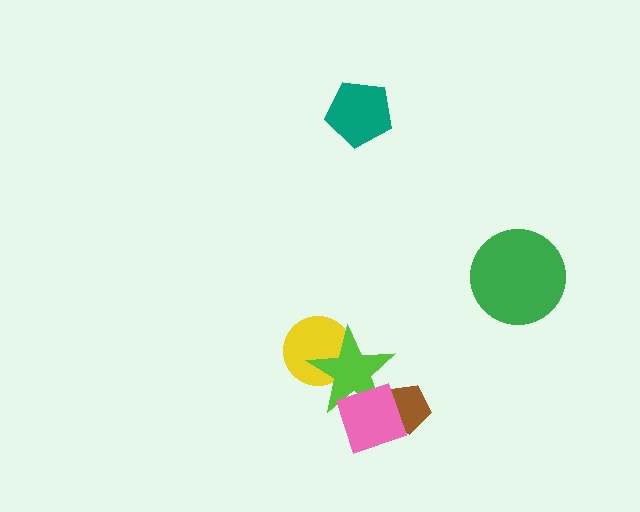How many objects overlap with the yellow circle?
1 object overlaps with the yellow circle.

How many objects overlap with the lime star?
3 objects overlap with the lime star.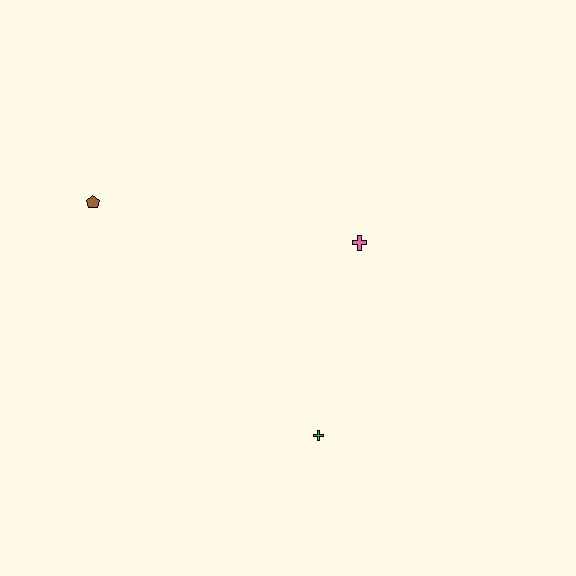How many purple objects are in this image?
There are no purple objects.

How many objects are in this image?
There are 3 objects.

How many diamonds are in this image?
There are no diamonds.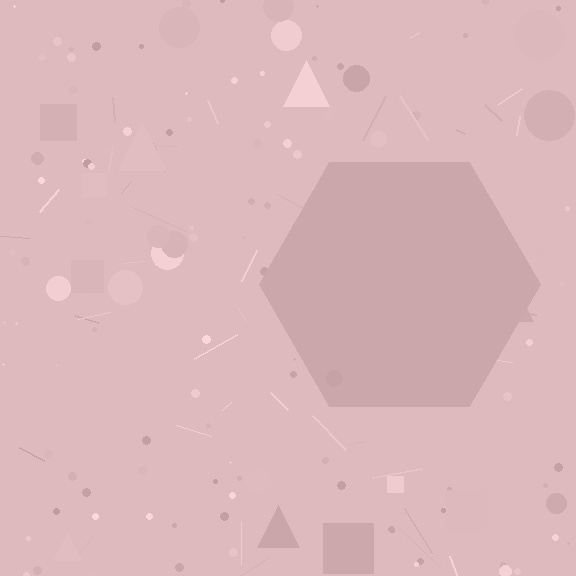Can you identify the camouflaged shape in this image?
The camouflaged shape is a hexagon.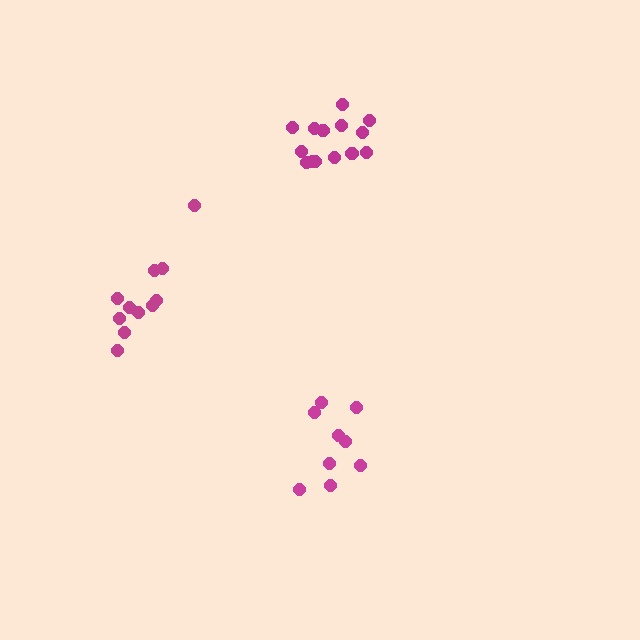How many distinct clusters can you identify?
There are 3 distinct clusters.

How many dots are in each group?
Group 1: 14 dots, Group 2: 9 dots, Group 3: 11 dots (34 total).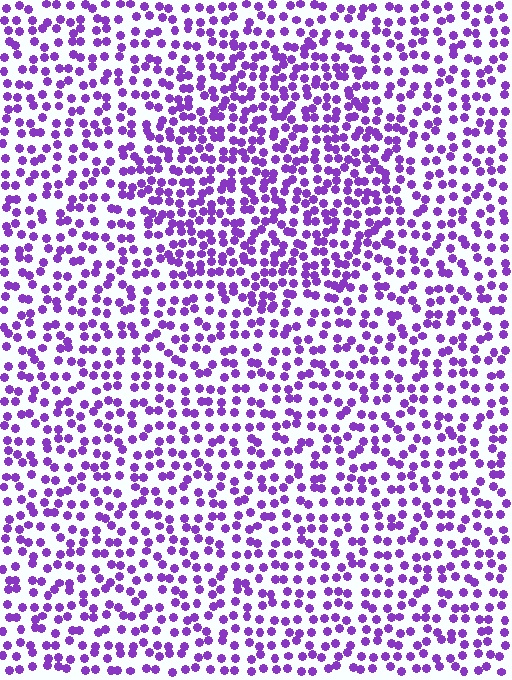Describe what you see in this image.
The image contains small purple elements arranged at two different densities. A circle-shaped region is visible where the elements are more densely packed than the surrounding area.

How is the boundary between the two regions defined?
The boundary is defined by a change in element density (approximately 1.5x ratio). All elements are the same color, size, and shape.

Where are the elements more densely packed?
The elements are more densely packed inside the circle boundary.